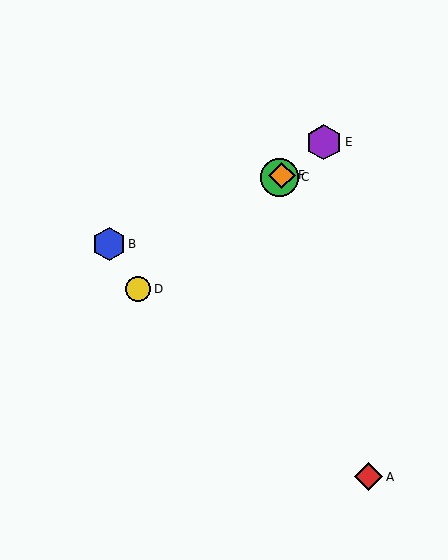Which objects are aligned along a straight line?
Objects C, D, E, F are aligned along a straight line.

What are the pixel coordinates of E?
Object E is at (324, 142).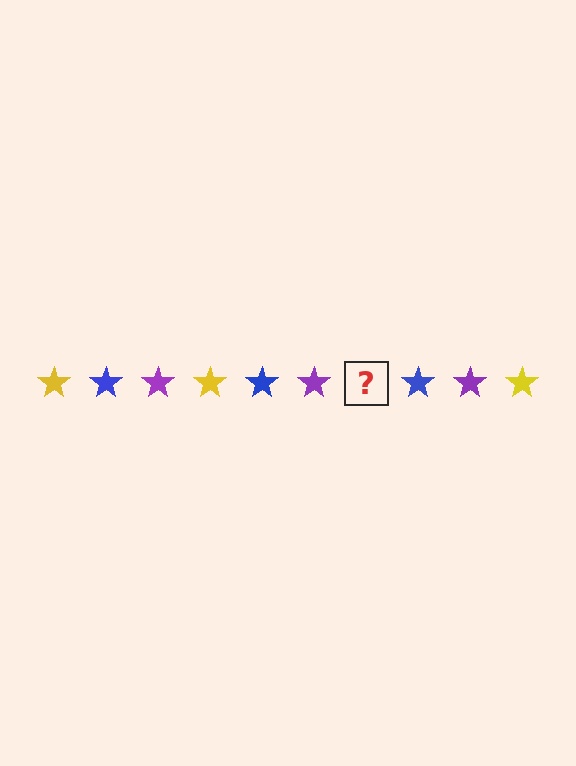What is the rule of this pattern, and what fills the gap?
The rule is that the pattern cycles through yellow, blue, purple stars. The gap should be filled with a yellow star.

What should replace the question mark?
The question mark should be replaced with a yellow star.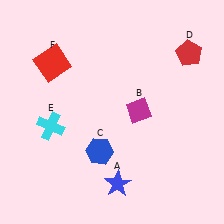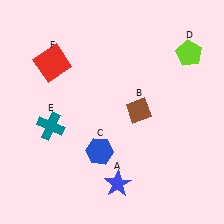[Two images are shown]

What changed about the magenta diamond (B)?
In Image 1, B is magenta. In Image 2, it changed to brown.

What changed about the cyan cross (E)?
In Image 1, E is cyan. In Image 2, it changed to teal.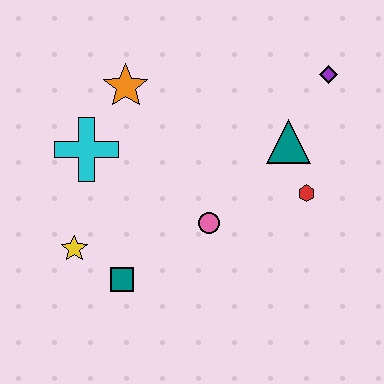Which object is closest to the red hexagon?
The teal triangle is closest to the red hexagon.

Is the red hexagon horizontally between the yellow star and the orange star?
No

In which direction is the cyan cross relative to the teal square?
The cyan cross is above the teal square.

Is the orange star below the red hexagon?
No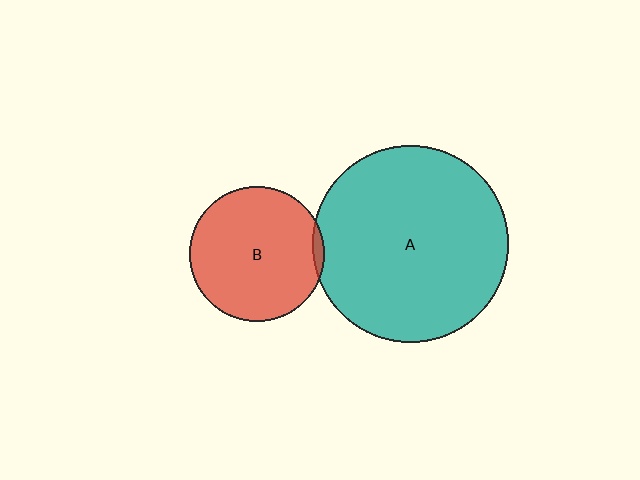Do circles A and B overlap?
Yes.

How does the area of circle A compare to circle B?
Approximately 2.1 times.